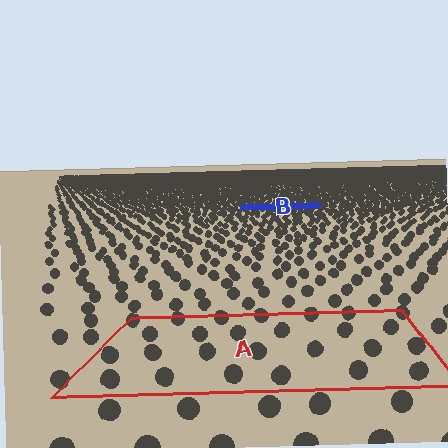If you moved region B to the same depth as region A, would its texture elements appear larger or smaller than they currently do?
They would appear larger. At a closer depth, the same texture elements are projected at a bigger on-screen size.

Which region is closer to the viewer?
Region A is closer. The texture elements there are larger and more spread out.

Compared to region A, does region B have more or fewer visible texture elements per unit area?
Region B has more texture elements per unit area — they are packed more densely because it is farther away.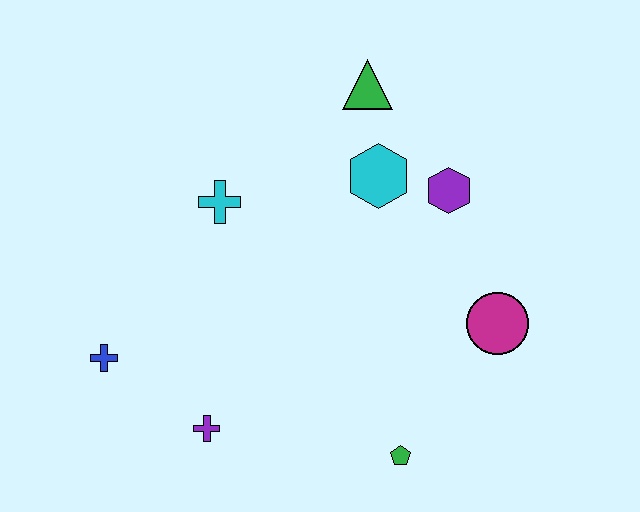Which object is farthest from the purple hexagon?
The blue cross is farthest from the purple hexagon.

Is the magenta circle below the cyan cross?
Yes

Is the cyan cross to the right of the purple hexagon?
No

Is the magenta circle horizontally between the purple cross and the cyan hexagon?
No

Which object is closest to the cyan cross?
The cyan hexagon is closest to the cyan cross.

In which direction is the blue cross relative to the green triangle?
The blue cross is below the green triangle.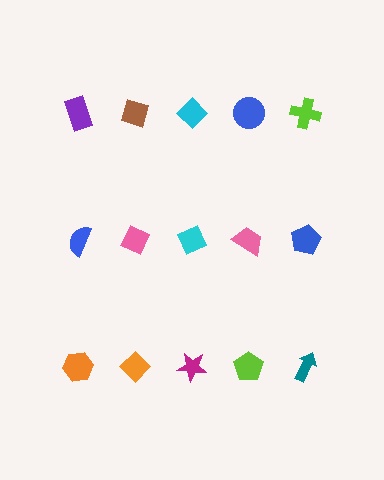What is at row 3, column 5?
A teal arrow.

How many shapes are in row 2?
5 shapes.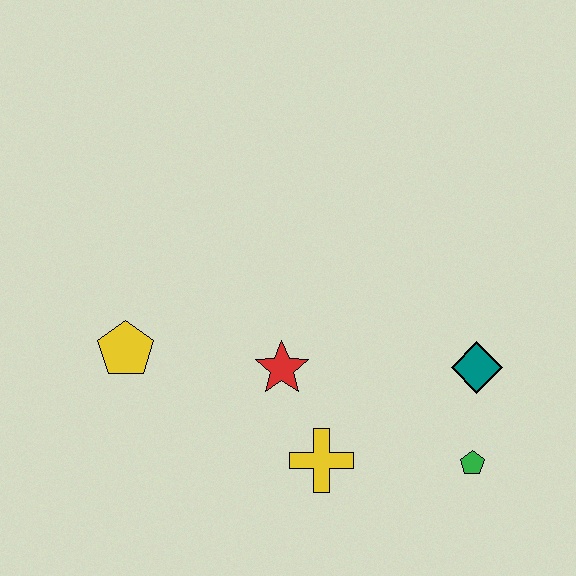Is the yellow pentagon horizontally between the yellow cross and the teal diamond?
No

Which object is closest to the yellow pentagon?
The red star is closest to the yellow pentagon.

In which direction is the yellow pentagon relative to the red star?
The yellow pentagon is to the left of the red star.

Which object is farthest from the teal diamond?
The yellow pentagon is farthest from the teal diamond.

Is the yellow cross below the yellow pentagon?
Yes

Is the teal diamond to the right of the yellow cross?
Yes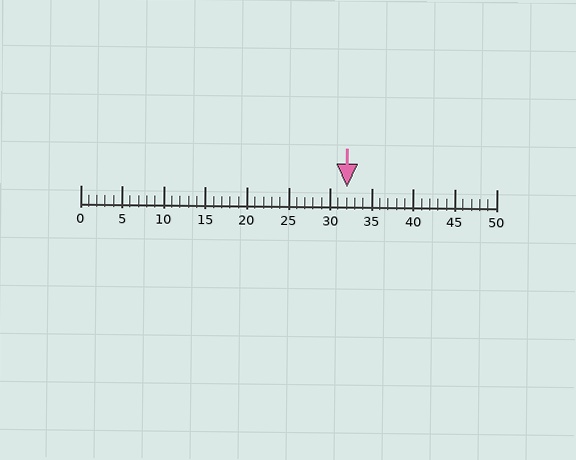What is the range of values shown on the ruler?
The ruler shows values from 0 to 50.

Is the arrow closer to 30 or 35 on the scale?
The arrow is closer to 30.